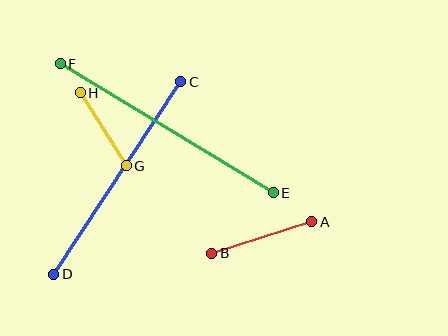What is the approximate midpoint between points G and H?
The midpoint is at approximately (103, 129) pixels.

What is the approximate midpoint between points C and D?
The midpoint is at approximately (117, 178) pixels.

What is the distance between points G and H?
The distance is approximately 86 pixels.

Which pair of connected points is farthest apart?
Points E and F are farthest apart.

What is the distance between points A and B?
The distance is approximately 105 pixels.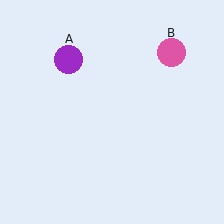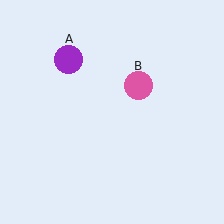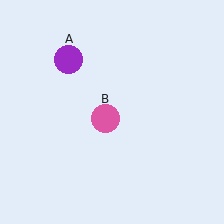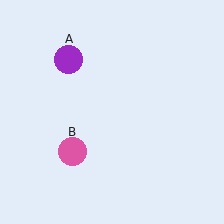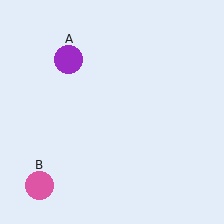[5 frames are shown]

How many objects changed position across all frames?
1 object changed position: pink circle (object B).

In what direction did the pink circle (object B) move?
The pink circle (object B) moved down and to the left.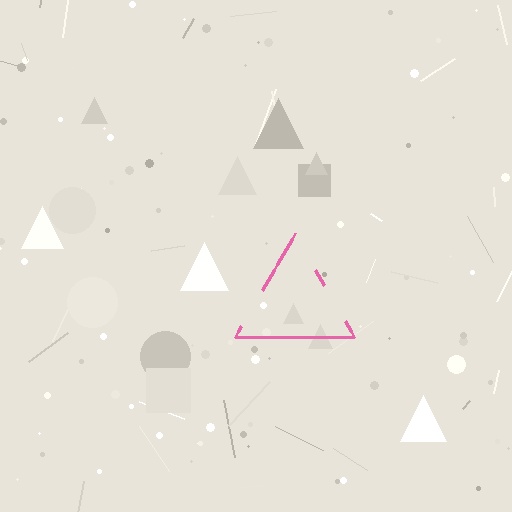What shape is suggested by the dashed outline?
The dashed outline suggests a triangle.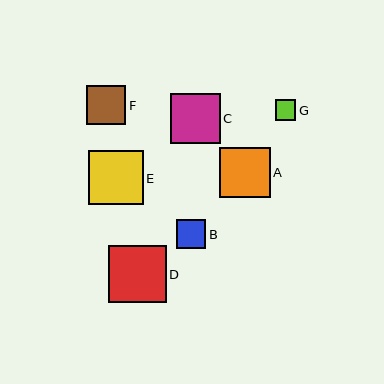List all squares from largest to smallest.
From largest to smallest: D, E, A, C, F, B, G.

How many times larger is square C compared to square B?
Square C is approximately 1.7 times the size of square B.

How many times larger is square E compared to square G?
Square E is approximately 2.6 times the size of square G.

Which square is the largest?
Square D is the largest with a size of approximately 58 pixels.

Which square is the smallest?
Square G is the smallest with a size of approximately 21 pixels.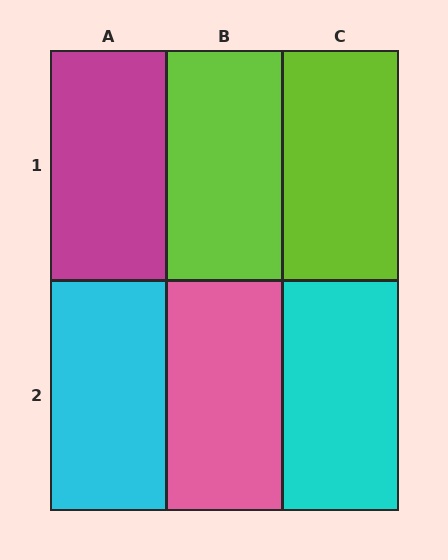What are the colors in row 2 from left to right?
Cyan, pink, cyan.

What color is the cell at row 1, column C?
Lime.